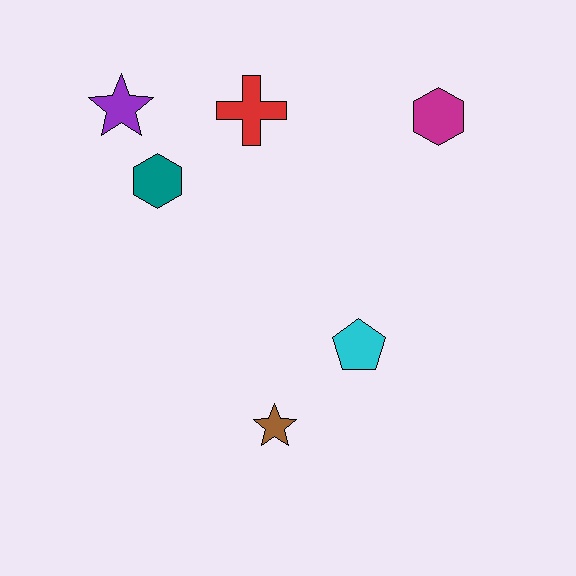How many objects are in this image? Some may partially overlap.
There are 6 objects.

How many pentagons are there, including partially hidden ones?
There is 1 pentagon.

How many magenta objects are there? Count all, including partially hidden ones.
There is 1 magenta object.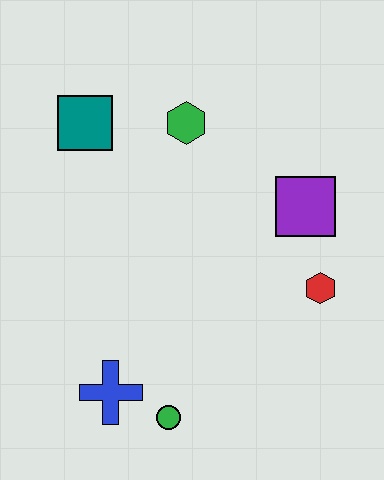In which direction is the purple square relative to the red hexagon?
The purple square is above the red hexagon.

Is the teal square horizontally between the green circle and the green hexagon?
No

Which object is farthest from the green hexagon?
The green circle is farthest from the green hexagon.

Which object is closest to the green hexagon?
The teal square is closest to the green hexagon.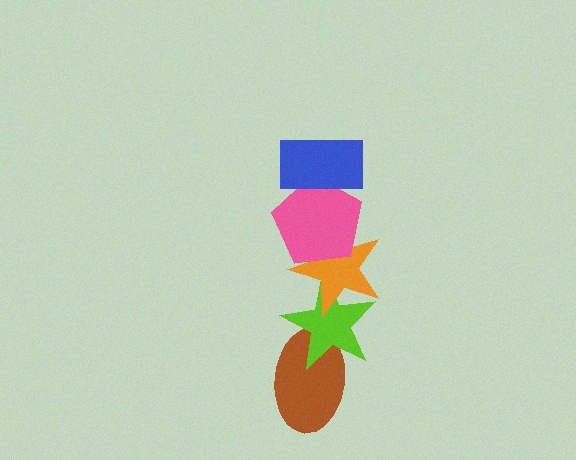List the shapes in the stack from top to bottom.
From top to bottom: the blue rectangle, the pink pentagon, the orange star, the lime star, the brown ellipse.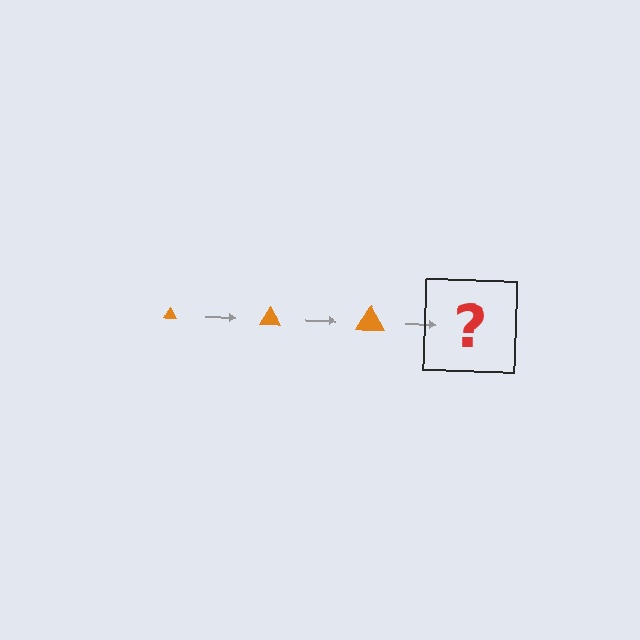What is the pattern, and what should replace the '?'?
The pattern is that the triangle gets progressively larger each step. The '?' should be an orange triangle, larger than the previous one.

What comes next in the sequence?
The next element should be an orange triangle, larger than the previous one.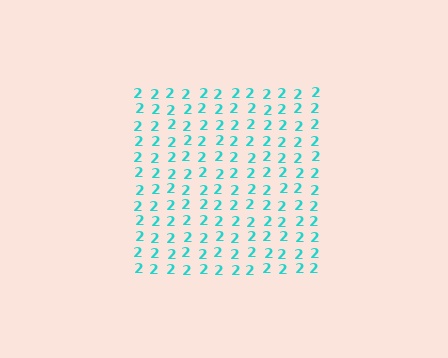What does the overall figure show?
The overall figure shows a square.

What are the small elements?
The small elements are digit 2's.